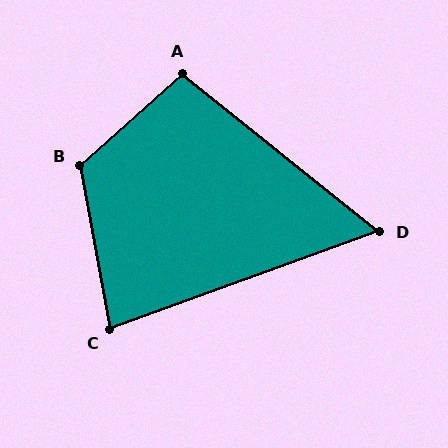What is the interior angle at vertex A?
Approximately 100 degrees (obtuse).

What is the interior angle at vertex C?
Approximately 80 degrees (acute).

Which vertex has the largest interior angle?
B, at approximately 121 degrees.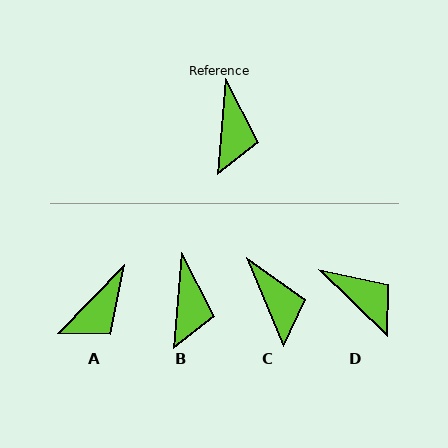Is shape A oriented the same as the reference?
No, it is off by about 39 degrees.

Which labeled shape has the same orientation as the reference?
B.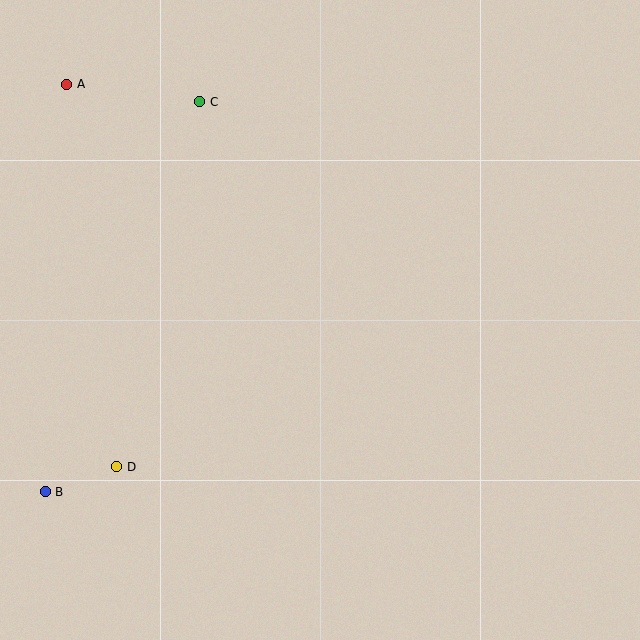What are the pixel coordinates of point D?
Point D is at (117, 467).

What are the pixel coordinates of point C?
Point C is at (200, 102).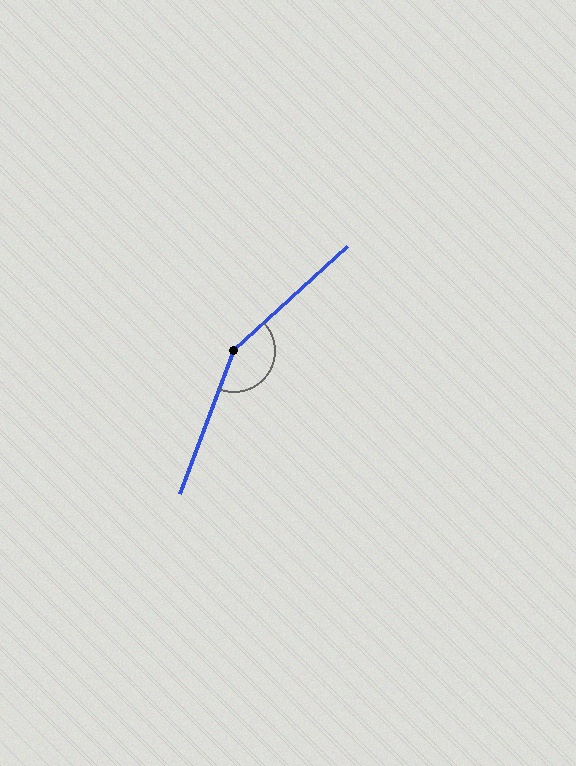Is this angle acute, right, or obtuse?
It is obtuse.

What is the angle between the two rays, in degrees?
Approximately 153 degrees.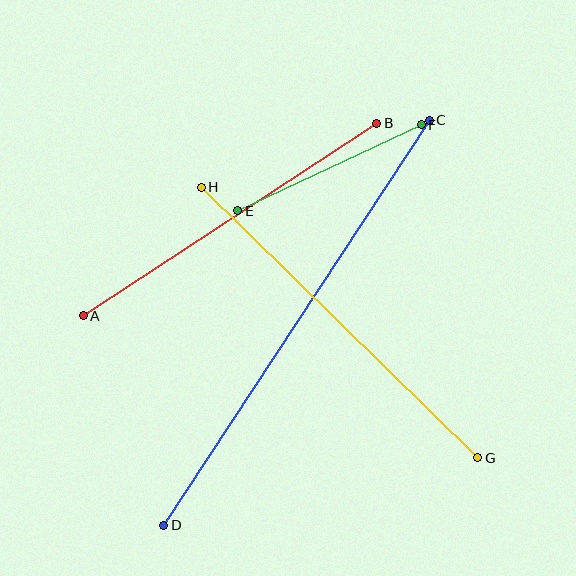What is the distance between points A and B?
The distance is approximately 351 pixels.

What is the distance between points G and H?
The distance is approximately 387 pixels.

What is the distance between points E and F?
The distance is approximately 203 pixels.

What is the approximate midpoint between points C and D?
The midpoint is at approximately (296, 323) pixels.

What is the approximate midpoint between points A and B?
The midpoint is at approximately (230, 219) pixels.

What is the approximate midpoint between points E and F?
The midpoint is at approximately (329, 168) pixels.